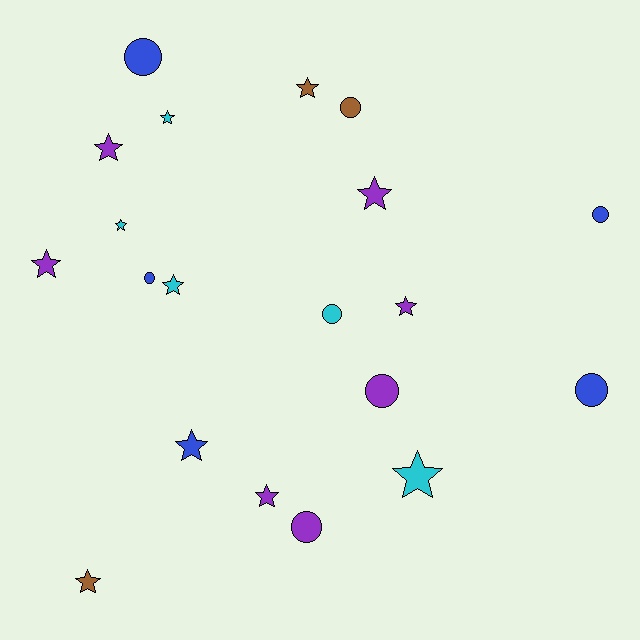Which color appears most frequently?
Purple, with 7 objects.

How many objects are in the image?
There are 20 objects.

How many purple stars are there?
There are 5 purple stars.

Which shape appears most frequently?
Star, with 12 objects.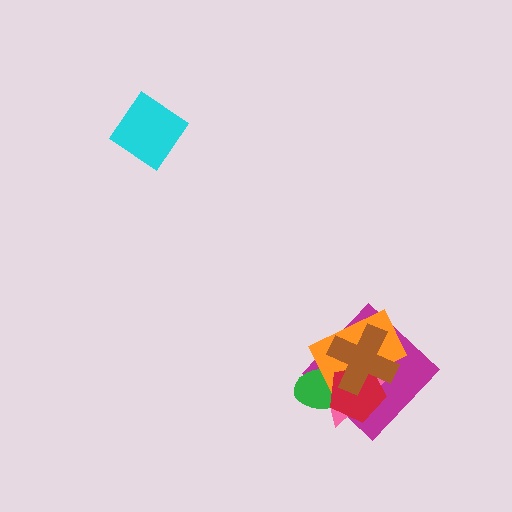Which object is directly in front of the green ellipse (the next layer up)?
The orange rectangle is directly in front of the green ellipse.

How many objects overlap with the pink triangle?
5 objects overlap with the pink triangle.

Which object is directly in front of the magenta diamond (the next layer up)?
The pink triangle is directly in front of the magenta diamond.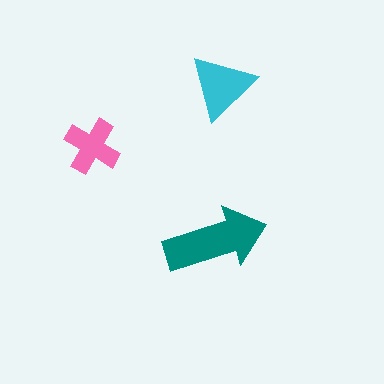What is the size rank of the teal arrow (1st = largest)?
1st.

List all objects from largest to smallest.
The teal arrow, the cyan triangle, the pink cross.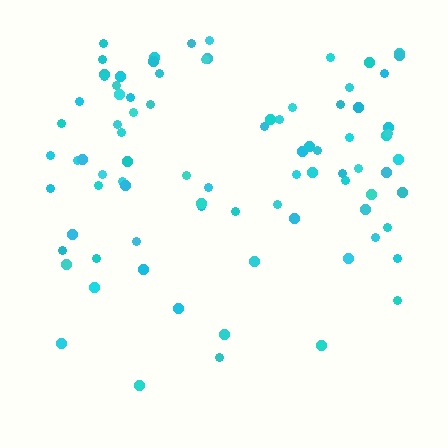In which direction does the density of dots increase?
From bottom to top, with the top side densest.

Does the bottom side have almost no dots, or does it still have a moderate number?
Still a moderate number, just noticeably fewer than the top.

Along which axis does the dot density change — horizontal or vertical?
Vertical.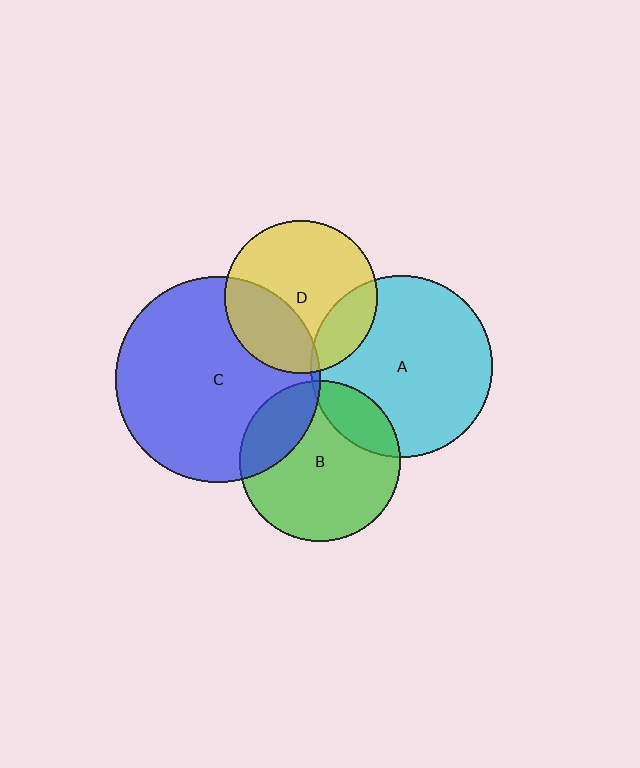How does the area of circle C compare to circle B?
Approximately 1.6 times.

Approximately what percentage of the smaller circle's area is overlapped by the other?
Approximately 25%.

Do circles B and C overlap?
Yes.